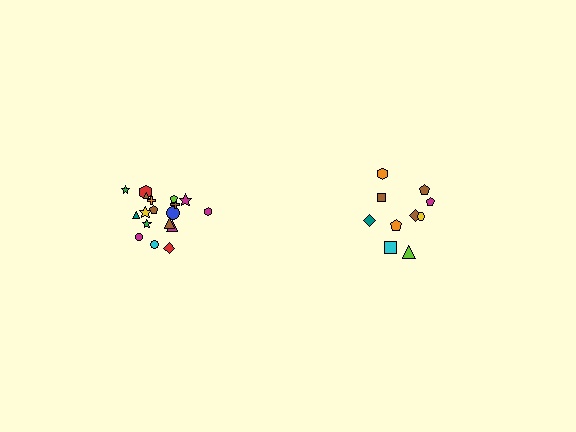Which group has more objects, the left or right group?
The left group.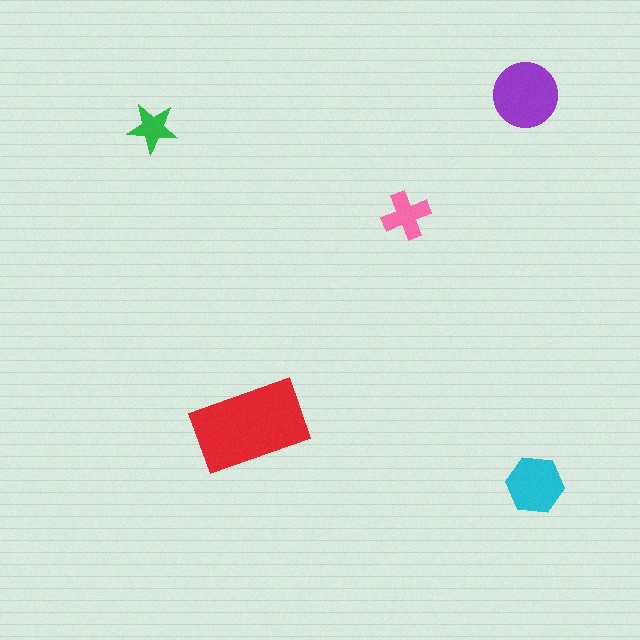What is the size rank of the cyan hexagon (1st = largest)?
3rd.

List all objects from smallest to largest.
The green star, the pink cross, the cyan hexagon, the purple circle, the red rectangle.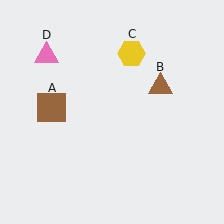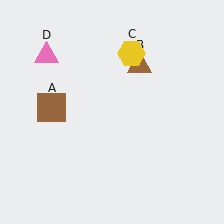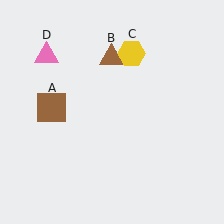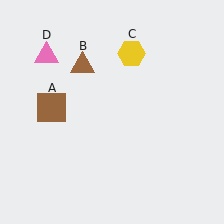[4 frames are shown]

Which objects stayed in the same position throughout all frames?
Brown square (object A) and yellow hexagon (object C) and pink triangle (object D) remained stationary.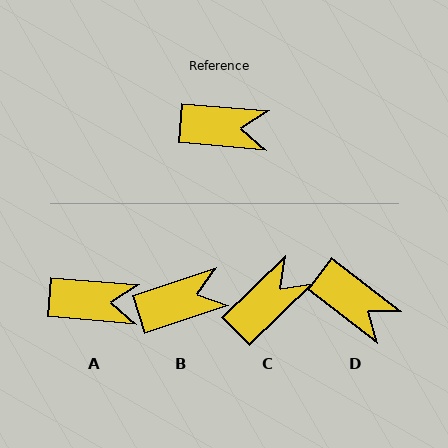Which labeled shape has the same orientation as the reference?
A.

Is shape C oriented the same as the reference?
No, it is off by about 49 degrees.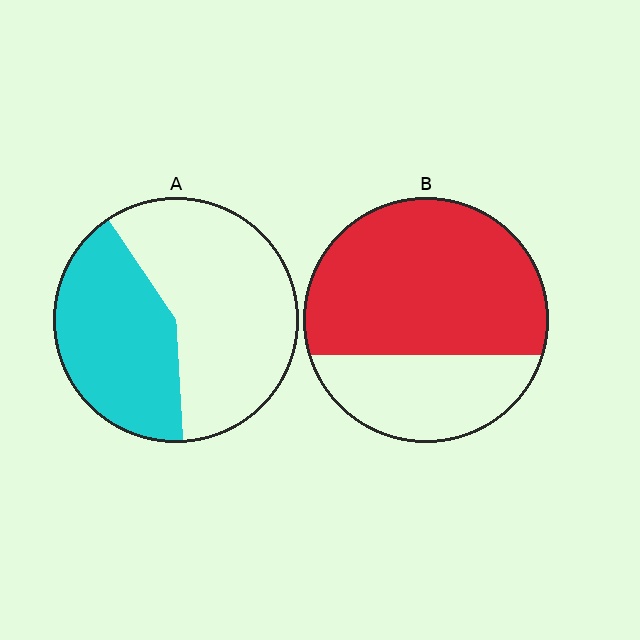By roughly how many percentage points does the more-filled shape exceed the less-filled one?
By roughly 25 percentage points (B over A).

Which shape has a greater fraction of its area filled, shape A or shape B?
Shape B.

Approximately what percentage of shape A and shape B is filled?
A is approximately 40% and B is approximately 70%.